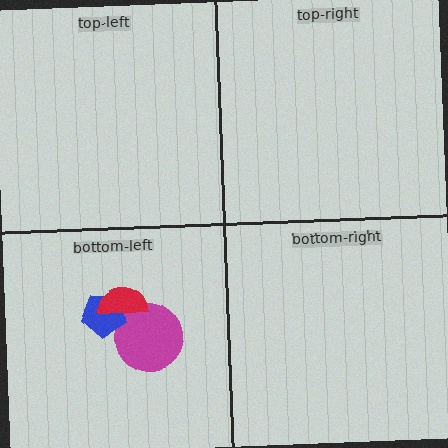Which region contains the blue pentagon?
The bottom-left region.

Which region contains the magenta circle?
The bottom-left region.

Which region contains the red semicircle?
The bottom-left region.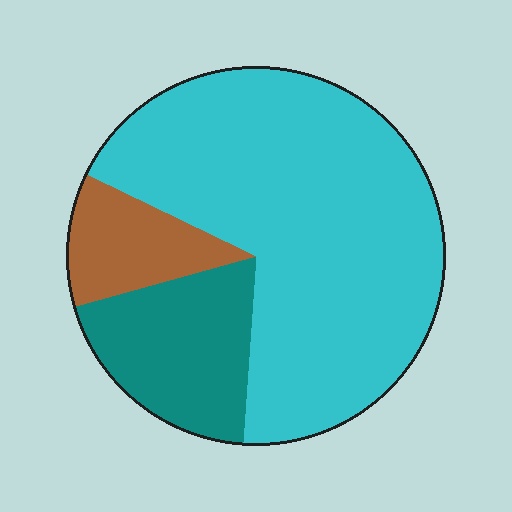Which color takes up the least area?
Brown, at roughly 10%.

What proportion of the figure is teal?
Teal takes up about one fifth (1/5) of the figure.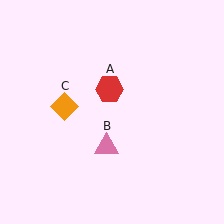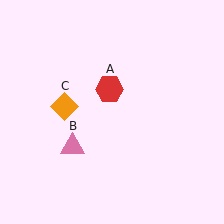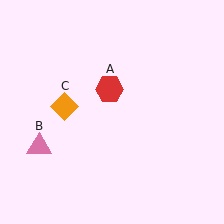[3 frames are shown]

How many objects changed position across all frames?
1 object changed position: pink triangle (object B).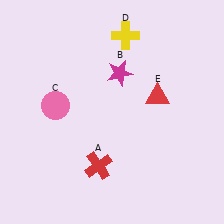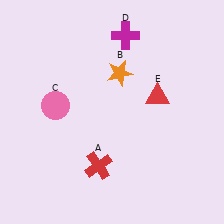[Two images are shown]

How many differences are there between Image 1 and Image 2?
There are 2 differences between the two images.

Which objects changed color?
B changed from magenta to orange. D changed from yellow to magenta.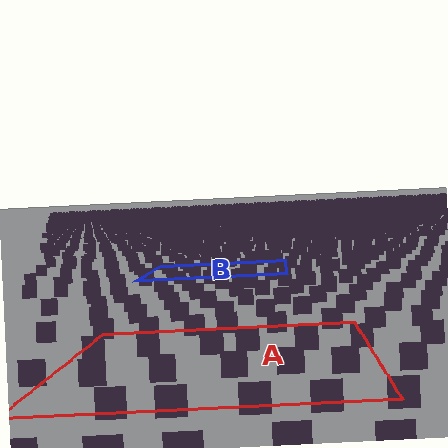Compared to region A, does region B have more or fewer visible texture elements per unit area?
Region B has more texture elements per unit area — they are packed more densely because it is farther away.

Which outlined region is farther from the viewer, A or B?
Region B is farther from the viewer — the texture elements inside it appear smaller and more densely packed.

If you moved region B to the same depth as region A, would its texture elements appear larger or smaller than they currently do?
They would appear larger. At a closer depth, the same texture elements are projected at a bigger on-screen size.